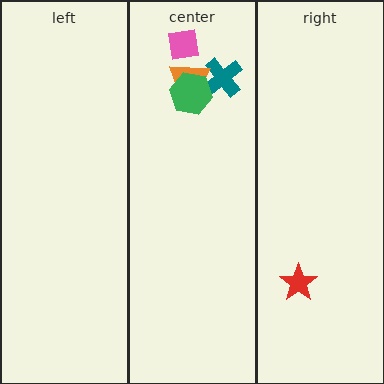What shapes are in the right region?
The red star.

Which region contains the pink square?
The center region.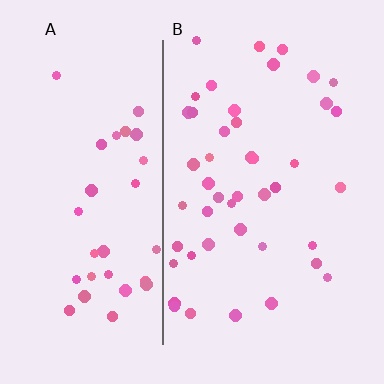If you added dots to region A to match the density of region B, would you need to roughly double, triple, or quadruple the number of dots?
Approximately double.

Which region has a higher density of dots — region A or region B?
B (the right).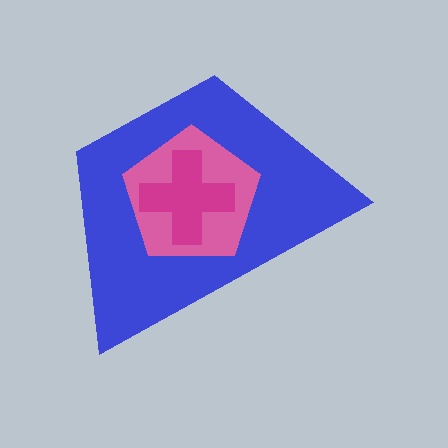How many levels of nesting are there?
3.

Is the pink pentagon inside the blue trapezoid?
Yes.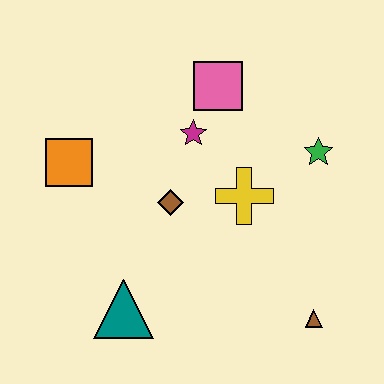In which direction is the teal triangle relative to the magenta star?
The teal triangle is below the magenta star.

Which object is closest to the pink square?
The magenta star is closest to the pink square.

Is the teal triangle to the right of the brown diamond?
No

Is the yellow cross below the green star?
Yes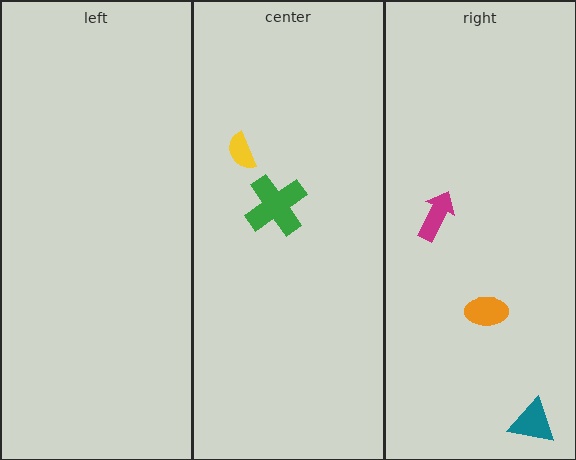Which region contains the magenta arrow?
The right region.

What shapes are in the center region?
The green cross, the yellow semicircle.